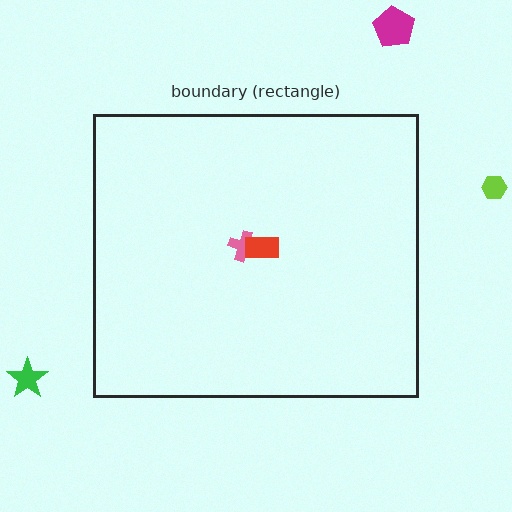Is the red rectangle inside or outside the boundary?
Inside.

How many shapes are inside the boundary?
2 inside, 3 outside.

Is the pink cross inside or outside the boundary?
Inside.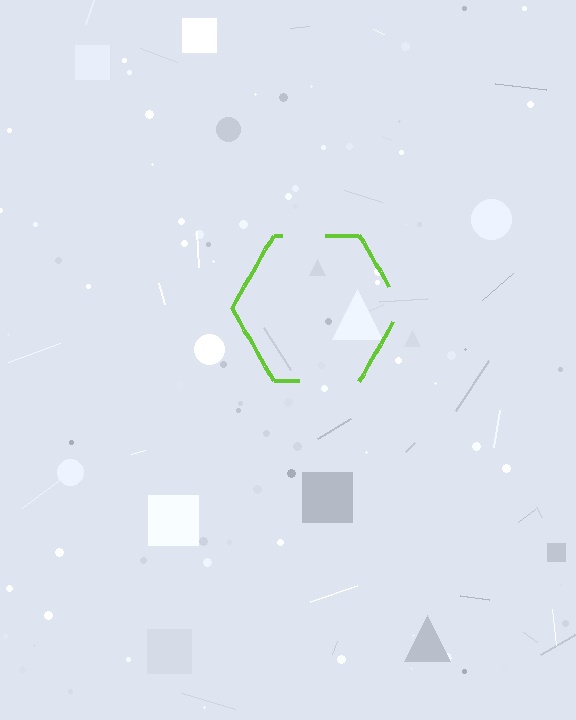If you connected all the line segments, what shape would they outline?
They would outline a hexagon.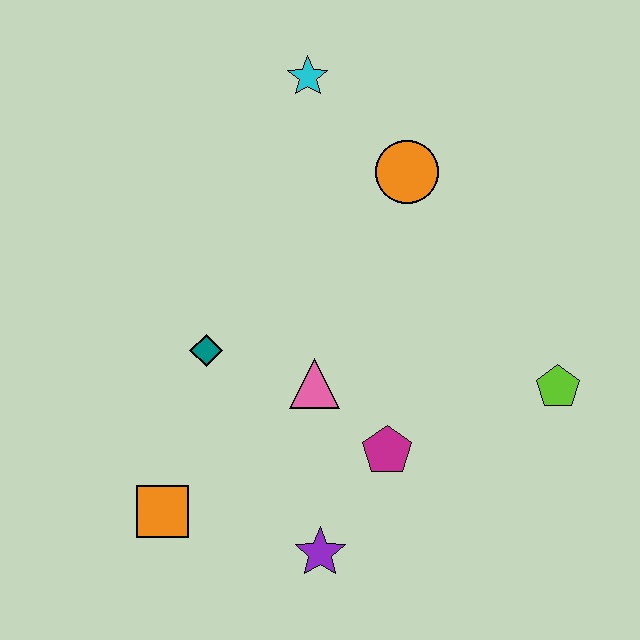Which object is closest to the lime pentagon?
The magenta pentagon is closest to the lime pentagon.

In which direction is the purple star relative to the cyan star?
The purple star is below the cyan star.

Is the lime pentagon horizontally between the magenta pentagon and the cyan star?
No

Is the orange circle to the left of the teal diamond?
No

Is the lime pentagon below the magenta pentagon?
No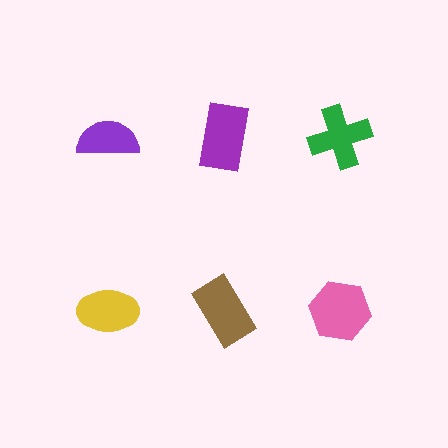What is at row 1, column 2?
A purple rectangle.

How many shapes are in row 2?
3 shapes.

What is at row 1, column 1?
A purple semicircle.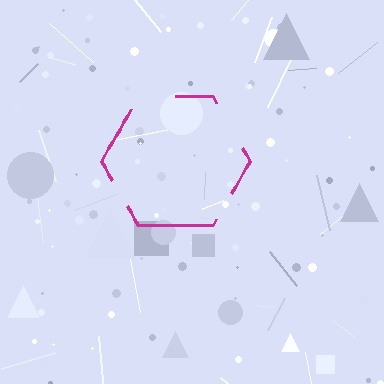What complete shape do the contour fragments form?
The contour fragments form a hexagon.